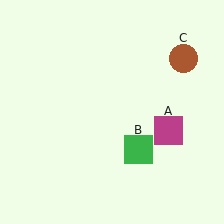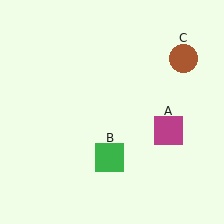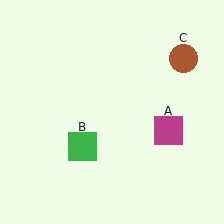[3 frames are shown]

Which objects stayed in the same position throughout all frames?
Magenta square (object A) and brown circle (object C) remained stationary.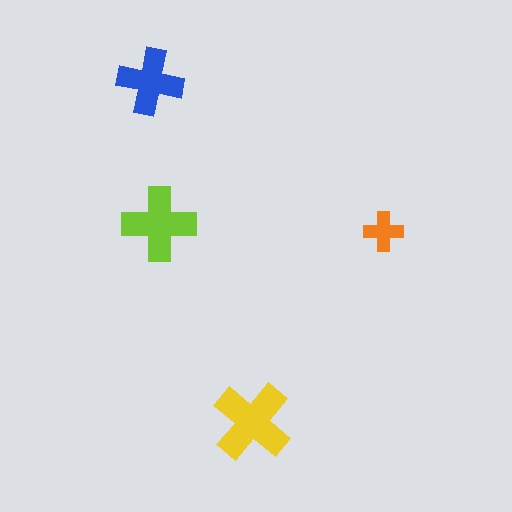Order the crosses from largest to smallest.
the yellow one, the lime one, the blue one, the orange one.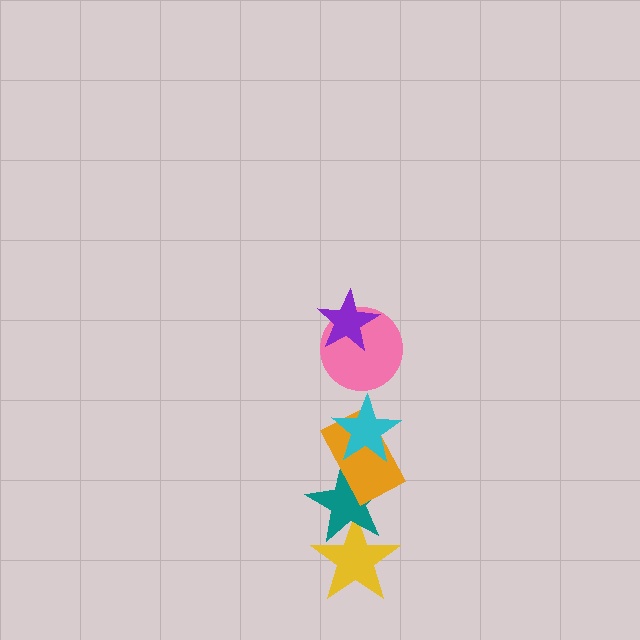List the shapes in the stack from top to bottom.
From top to bottom: the purple star, the pink circle, the cyan star, the orange rectangle, the teal star, the yellow star.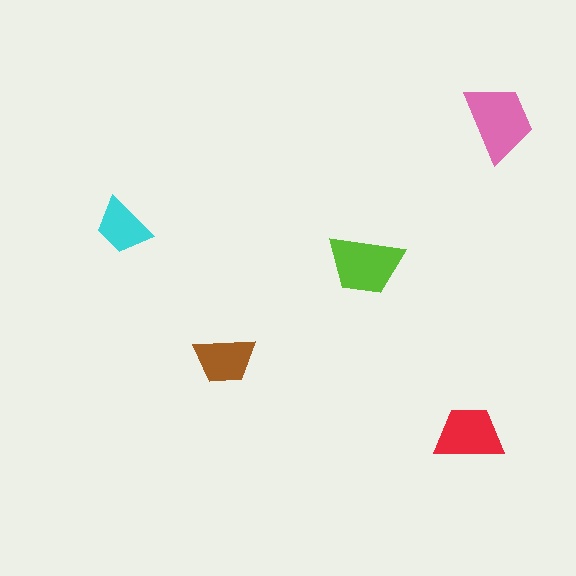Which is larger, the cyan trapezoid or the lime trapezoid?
The lime one.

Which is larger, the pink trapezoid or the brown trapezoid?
The pink one.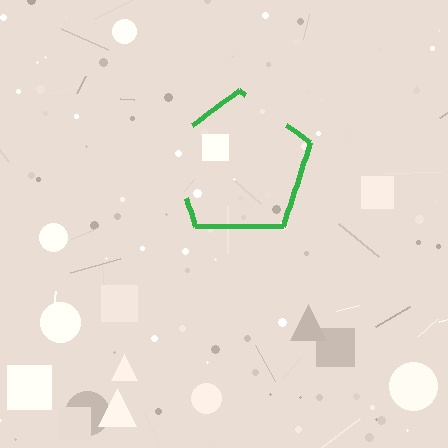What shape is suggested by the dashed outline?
The dashed outline suggests a pentagon.